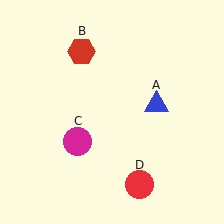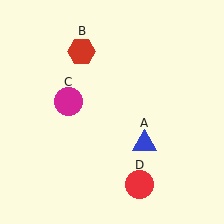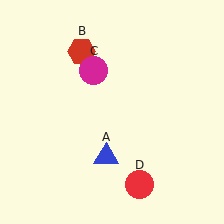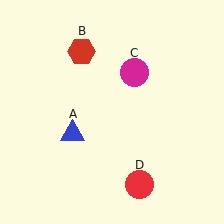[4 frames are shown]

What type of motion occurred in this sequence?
The blue triangle (object A), magenta circle (object C) rotated clockwise around the center of the scene.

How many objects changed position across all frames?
2 objects changed position: blue triangle (object A), magenta circle (object C).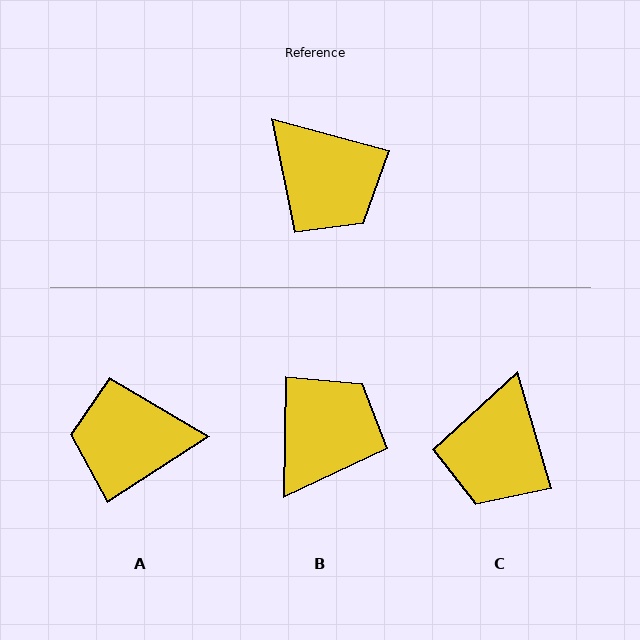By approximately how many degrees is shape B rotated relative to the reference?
Approximately 104 degrees counter-clockwise.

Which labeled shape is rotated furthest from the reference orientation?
A, about 132 degrees away.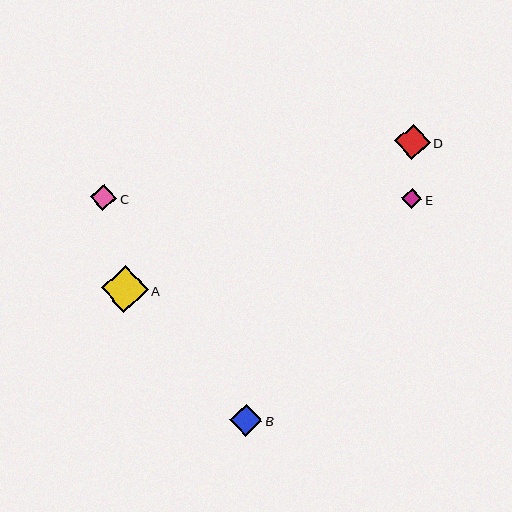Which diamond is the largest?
Diamond A is the largest with a size of approximately 47 pixels.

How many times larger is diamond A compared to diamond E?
Diamond A is approximately 2.3 times the size of diamond E.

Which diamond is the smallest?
Diamond E is the smallest with a size of approximately 20 pixels.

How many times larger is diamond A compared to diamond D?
Diamond A is approximately 1.3 times the size of diamond D.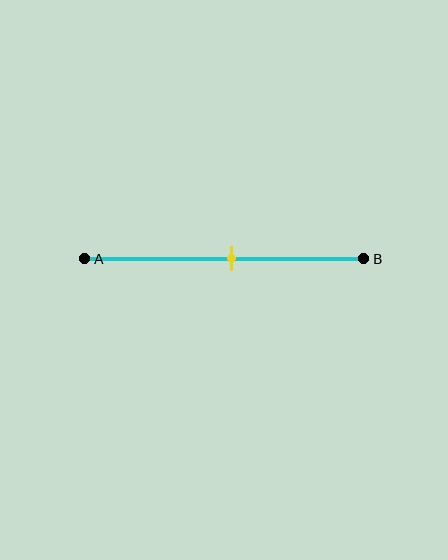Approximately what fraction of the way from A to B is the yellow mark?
The yellow mark is approximately 55% of the way from A to B.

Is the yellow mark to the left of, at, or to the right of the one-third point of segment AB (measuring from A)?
The yellow mark is to the right of the one-third point of segment AB.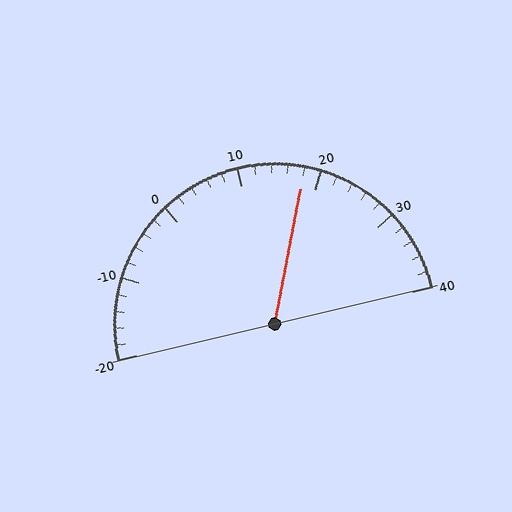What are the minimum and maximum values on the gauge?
The gauge ranges from -20 to 40.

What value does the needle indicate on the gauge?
The needle indicates approximately 18.